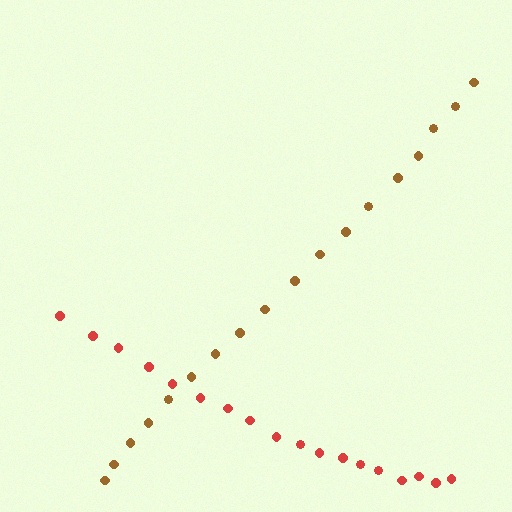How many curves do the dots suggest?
There are 2 distinct paths.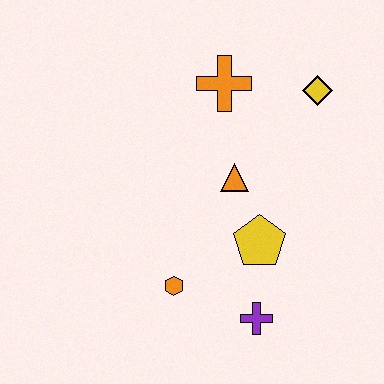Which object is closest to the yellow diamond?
The orange cross is closest to the yellow diamond.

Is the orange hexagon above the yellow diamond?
No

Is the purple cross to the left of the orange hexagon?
No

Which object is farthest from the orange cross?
The purple cross is farthest from the orange cross.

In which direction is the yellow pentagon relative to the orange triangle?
The yellow pentagon is below the orange triangle.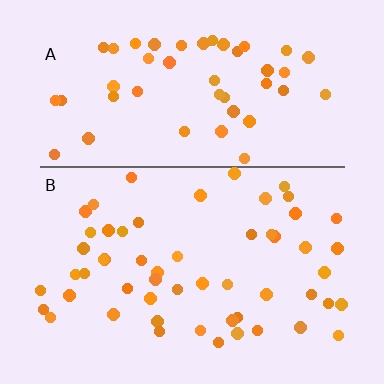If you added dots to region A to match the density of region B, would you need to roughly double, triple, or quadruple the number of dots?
Approximately double.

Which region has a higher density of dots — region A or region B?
B (the bottom).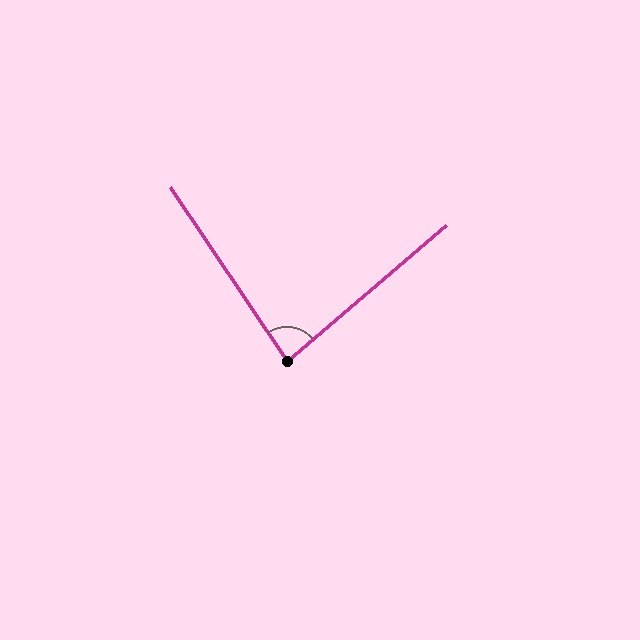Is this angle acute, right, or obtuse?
It is acute.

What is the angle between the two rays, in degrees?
Approximately 83 degrees.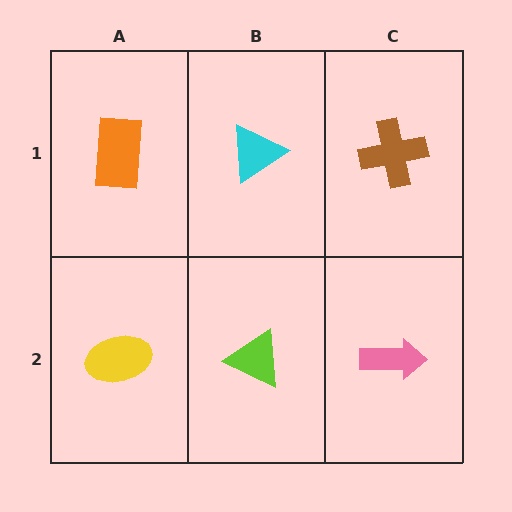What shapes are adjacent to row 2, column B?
A cyan triangle (row 1, column B), a yellow ellipse (row 2, column A), a pink arrow (row 2, column C).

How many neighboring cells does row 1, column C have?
2.